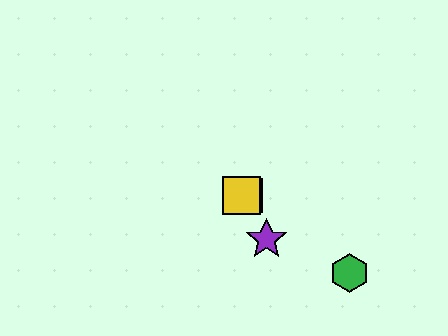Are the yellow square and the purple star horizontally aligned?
No, the yellow square is at y≈196 and the purple star is at y≈239.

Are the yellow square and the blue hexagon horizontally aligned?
Yes, both are at y≈196.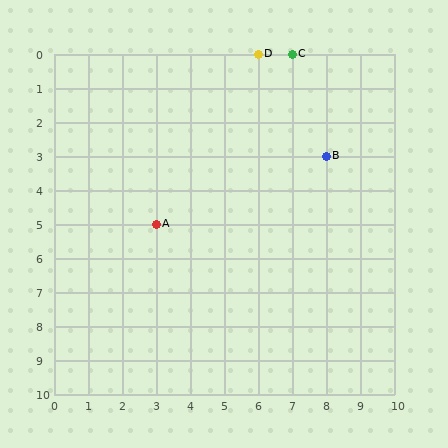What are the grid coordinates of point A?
Point A is at grid coordinates (3, 5).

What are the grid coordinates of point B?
Point B is at grid coordinates (8, 3).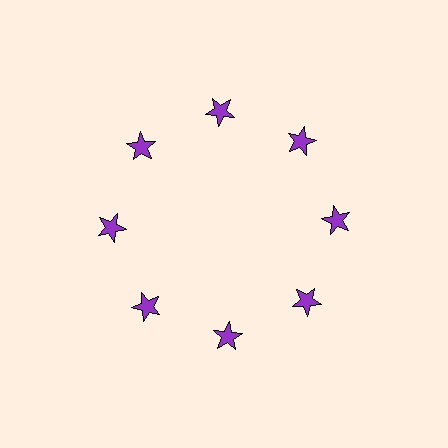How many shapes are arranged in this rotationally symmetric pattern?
There are 8 shapes, arranged in 8 groups of 1.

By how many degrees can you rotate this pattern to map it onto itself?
The pattern maps onto itself every 45 degrees of rotation.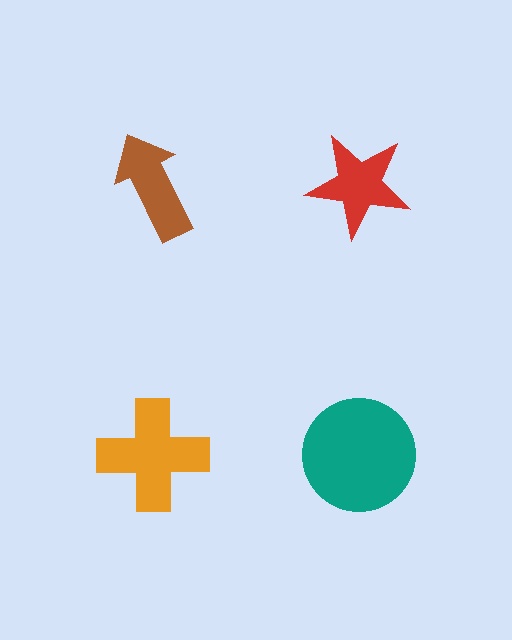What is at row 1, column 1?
A brown arrow.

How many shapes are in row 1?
2 shapes.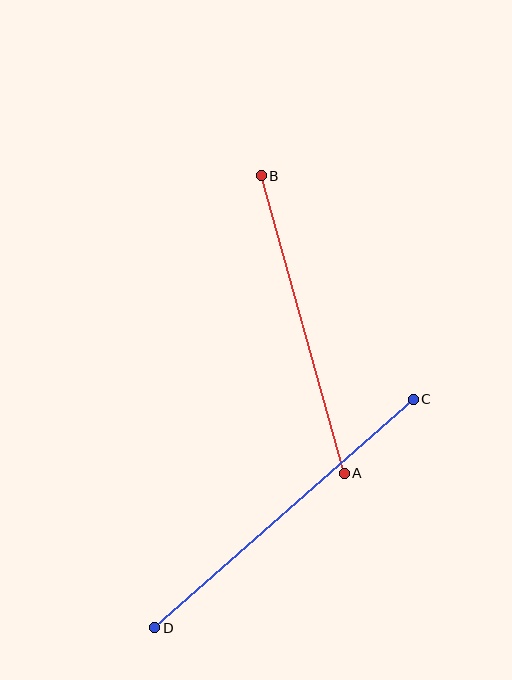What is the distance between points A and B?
The distance is approximately 309 pixels.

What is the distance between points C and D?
The distance is approximately 345 pixels.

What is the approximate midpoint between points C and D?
The midpoint is at approximately (284, 514) pixels.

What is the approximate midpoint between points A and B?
The midpoint is at approximately (303, 324) pixels.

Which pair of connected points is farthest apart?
Points C and D are farthest apart.